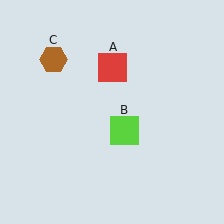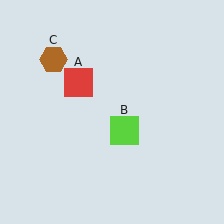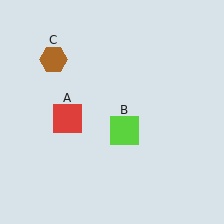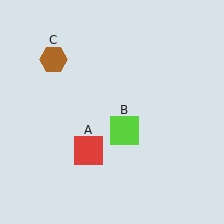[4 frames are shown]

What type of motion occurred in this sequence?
The red square (object A) rotated counterclockwise around the center of the scene.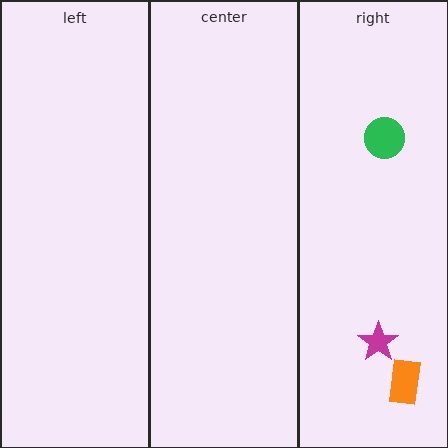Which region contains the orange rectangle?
The right region.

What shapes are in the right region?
The orange rectangle, the magenta star, the green circle.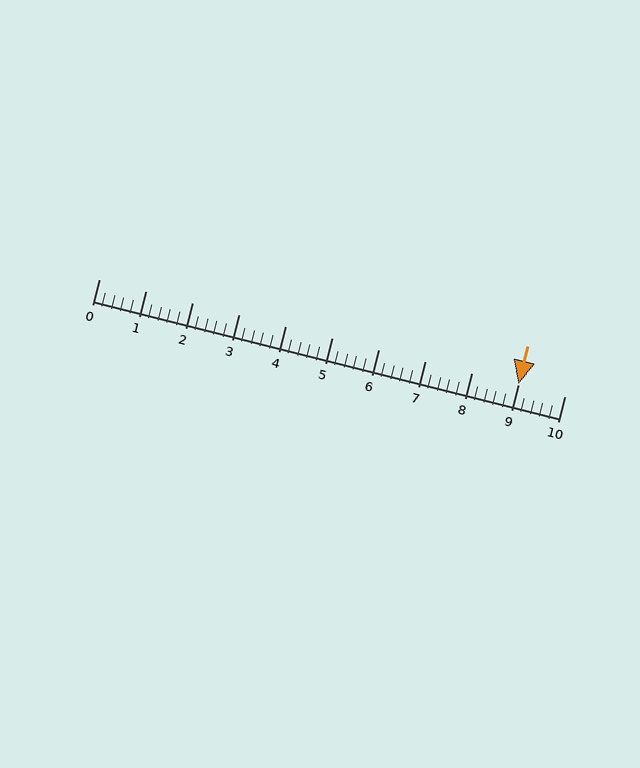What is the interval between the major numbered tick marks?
The major tick marks are spaced 1 units apart.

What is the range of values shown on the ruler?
The ruler shows values from 0 to 10.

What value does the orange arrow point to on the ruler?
The orange arrow points to approximately 9.0.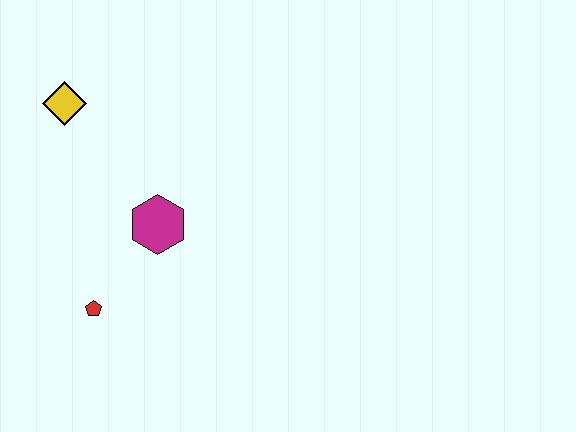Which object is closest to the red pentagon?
The magenta hexagon is closest to the red pentagon.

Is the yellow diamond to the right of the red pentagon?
No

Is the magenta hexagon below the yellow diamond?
Yes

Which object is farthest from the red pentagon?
The yellow diamond is farthest from the red pentagon.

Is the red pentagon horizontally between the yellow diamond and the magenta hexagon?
Yes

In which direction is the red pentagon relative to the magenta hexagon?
The red pentagon is below the magenta hexagon.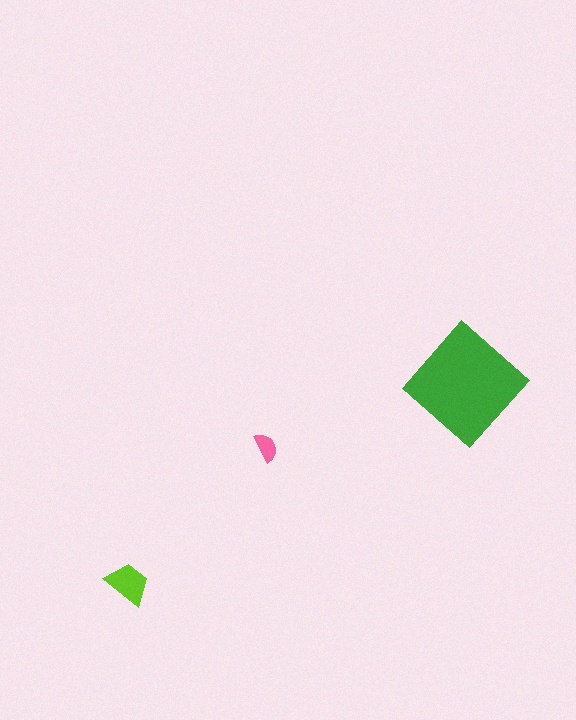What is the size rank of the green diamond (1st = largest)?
1st.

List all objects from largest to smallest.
The green diamond, the lime trapezoid, the pink semicircle.